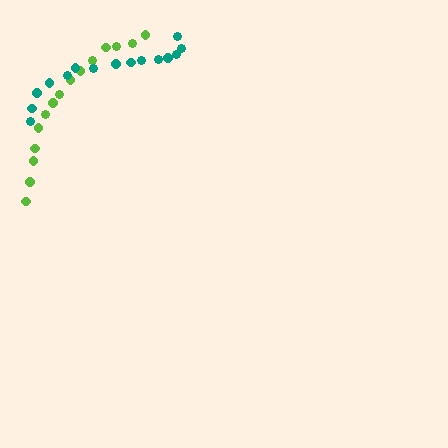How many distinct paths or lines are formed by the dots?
There are 2 distinct paths.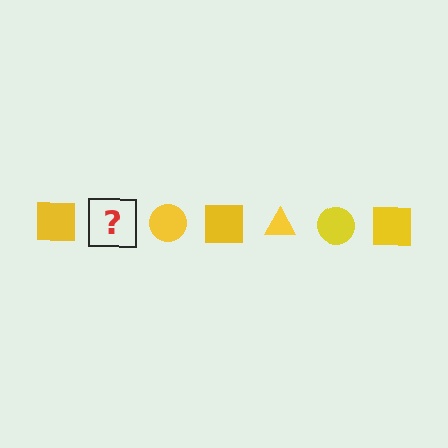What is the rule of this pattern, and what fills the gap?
The rule is that the pattern cycles through square, triangle, circle shapes in yellow. The gap should be filled with a yellow triangle.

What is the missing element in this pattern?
The missing element is a yellow triangle.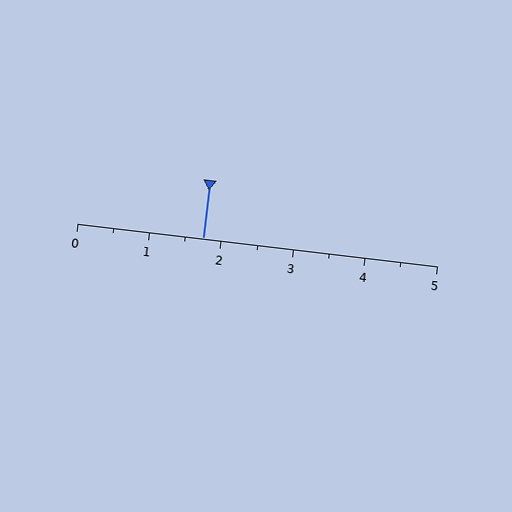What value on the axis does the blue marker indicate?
The marker indicates approximately 1.8.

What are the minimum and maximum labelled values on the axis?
The axis runs from 0 to 5.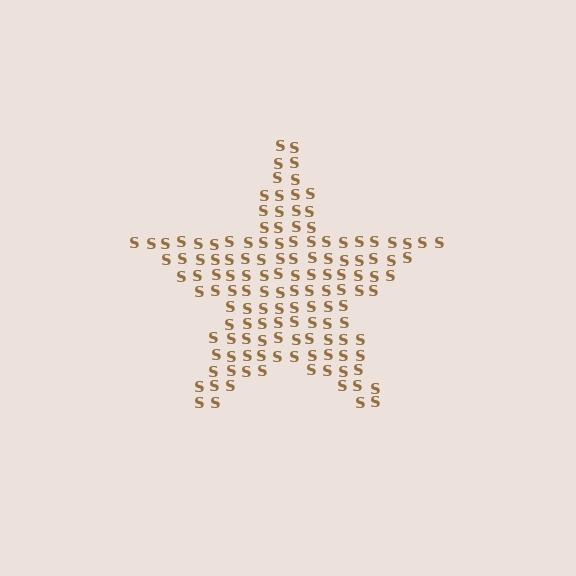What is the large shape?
The large shape is a star.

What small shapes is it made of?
It is made of small letter S's.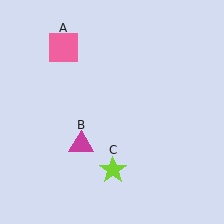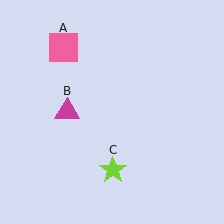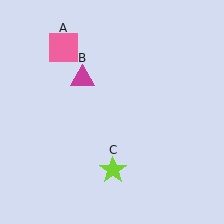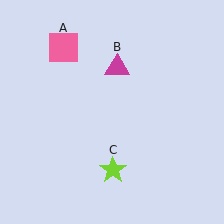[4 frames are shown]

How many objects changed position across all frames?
1 object changed position: magenta triangle (object B).